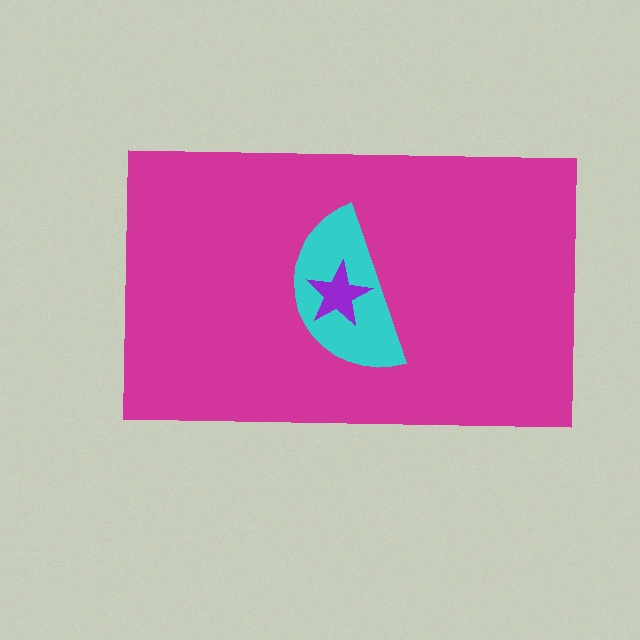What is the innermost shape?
The purple star.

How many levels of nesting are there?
3.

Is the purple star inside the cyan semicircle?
Yes.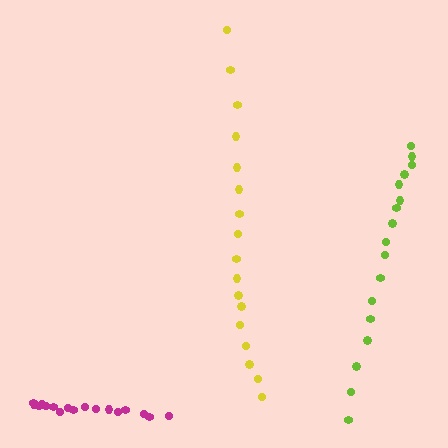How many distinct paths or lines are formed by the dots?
There are 3 distinct paths.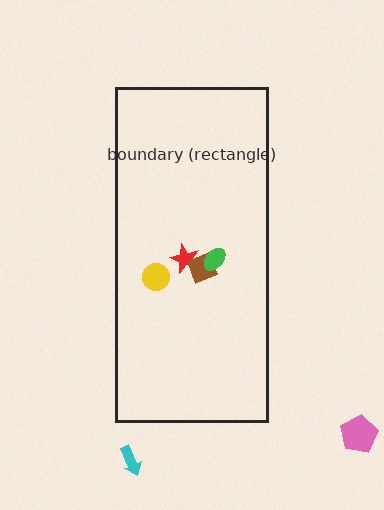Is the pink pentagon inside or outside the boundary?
Outside.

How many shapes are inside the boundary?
4 inside, 2 outside.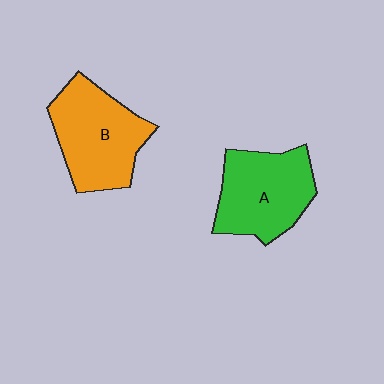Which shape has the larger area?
Shape B (orange).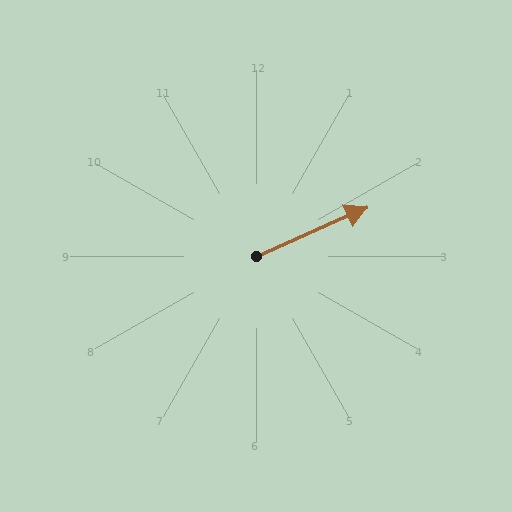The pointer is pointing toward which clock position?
Roughly 2 o'clock.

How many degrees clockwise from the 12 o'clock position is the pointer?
Approximately 66 degrees.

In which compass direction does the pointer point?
Northeast.